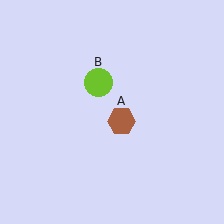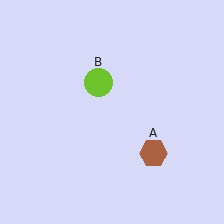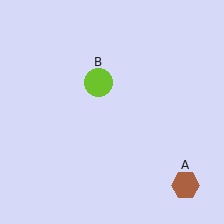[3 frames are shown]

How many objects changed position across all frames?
1 object changed position: brown hexagon (object A).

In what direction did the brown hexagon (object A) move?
The brown hexagon (object A) moved down and to the right.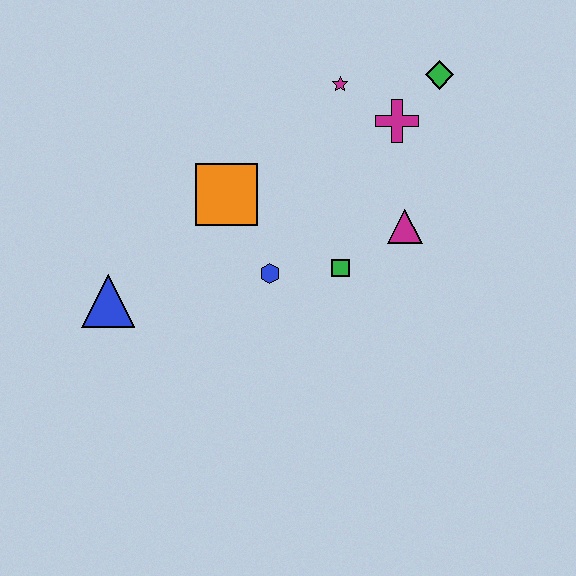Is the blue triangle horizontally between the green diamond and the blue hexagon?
No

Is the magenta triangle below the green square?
No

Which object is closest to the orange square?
The blue hexagon is closest to the orange square.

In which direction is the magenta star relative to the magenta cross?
The magenta star is to the left of the magenta cross.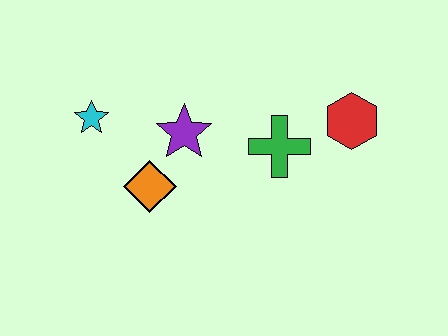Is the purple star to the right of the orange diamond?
Yes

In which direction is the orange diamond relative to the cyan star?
The orange diamond is below the cyan star.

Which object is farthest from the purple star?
The red hexagon is farthest from the purple star.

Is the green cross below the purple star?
Yes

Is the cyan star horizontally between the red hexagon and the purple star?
No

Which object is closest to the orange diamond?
The purple star is closest to the orange diamond.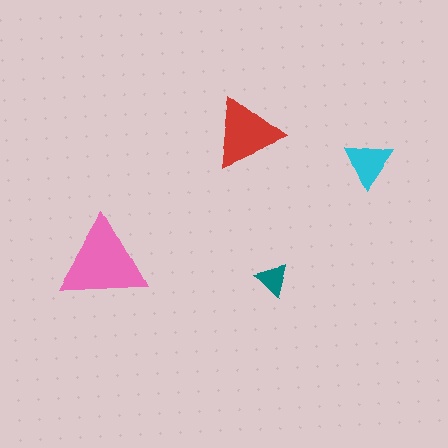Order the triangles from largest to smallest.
the pink one, the red one, the cyan one, the teal one.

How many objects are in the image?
There are 4 objects in the image.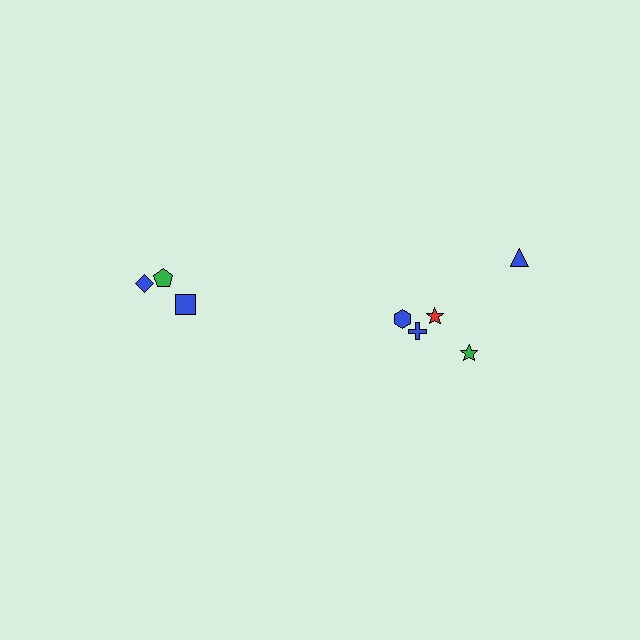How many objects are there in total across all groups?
There are 8 objects.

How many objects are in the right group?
There are 5 objects.